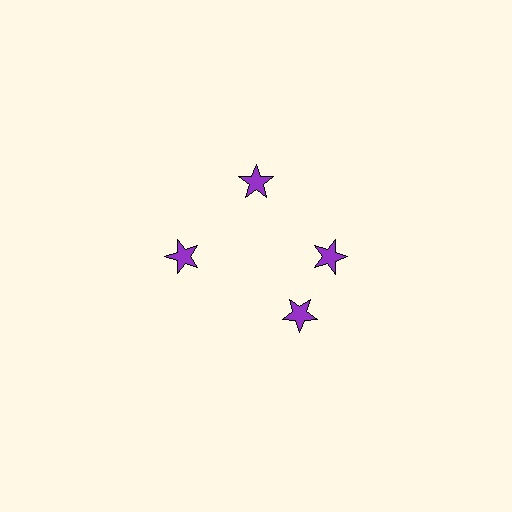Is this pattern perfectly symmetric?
No. The 4 purple stars are arranged in a ring, but one element near the 6 o'clock position is rotated out of alignment along the ring, breaking the 4-fold rotational symmetry.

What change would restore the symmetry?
The symmetry would be restored by rotating it back into even spacing with its neighbors so that all 4 stars sit at equal angles and equal distance from the center.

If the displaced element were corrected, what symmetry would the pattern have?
It would have 4-fold rotational symmetry — the pattern would map onto itself every 90 degrees.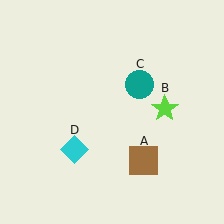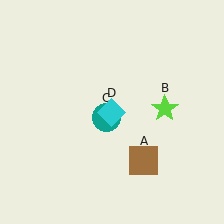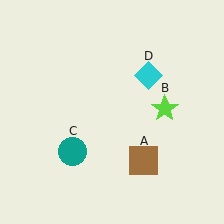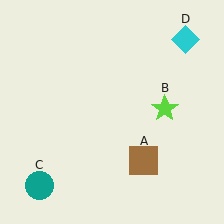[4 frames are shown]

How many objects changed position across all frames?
2 objects changed position: teal circle (object C), cyan diamond (object D).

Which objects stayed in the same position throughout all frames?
Brown square (object A) and lime star (object B) remained stationary.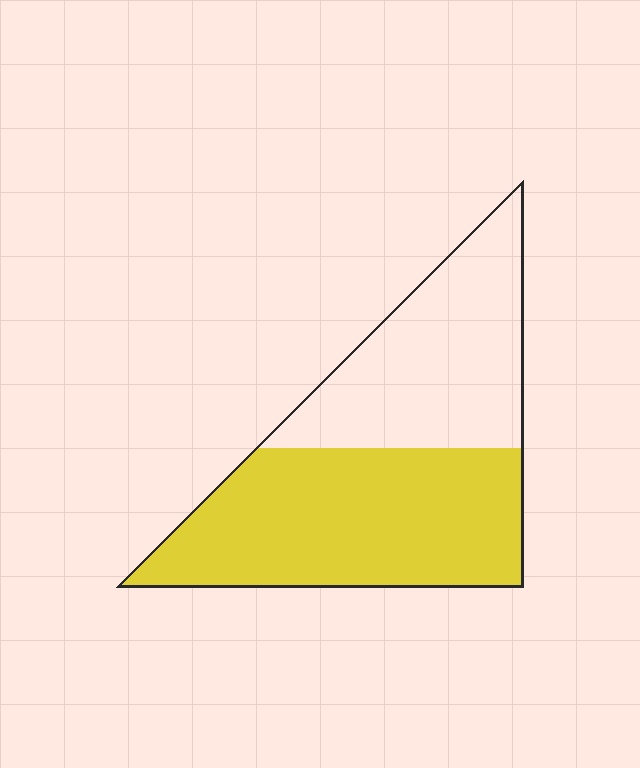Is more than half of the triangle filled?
Yes.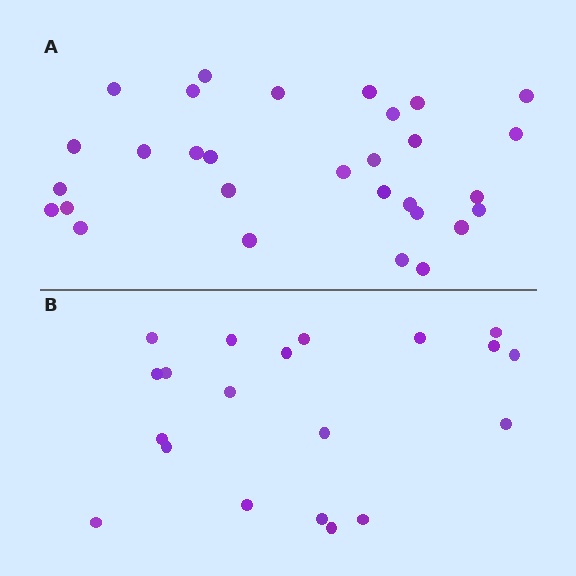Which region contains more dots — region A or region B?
Region A (the top region) has more dots.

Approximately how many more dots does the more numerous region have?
Region A has roughly 10 or so more dots than region B.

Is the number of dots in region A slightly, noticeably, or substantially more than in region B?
Region A has substantially more. The ratio is roughly 1.5 to 1.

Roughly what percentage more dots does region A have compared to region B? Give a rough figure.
About 50% more.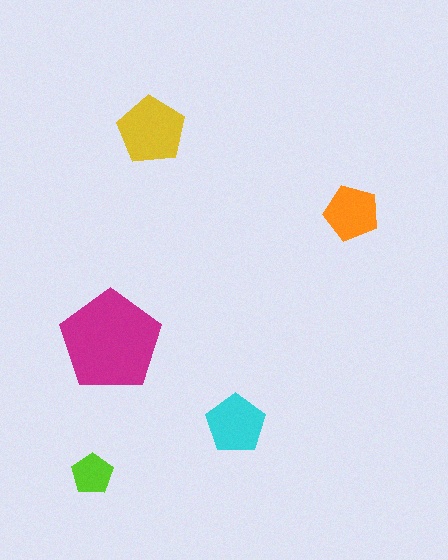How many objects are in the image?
There are 5 objects in the image.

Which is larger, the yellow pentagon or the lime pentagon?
The yellow one.